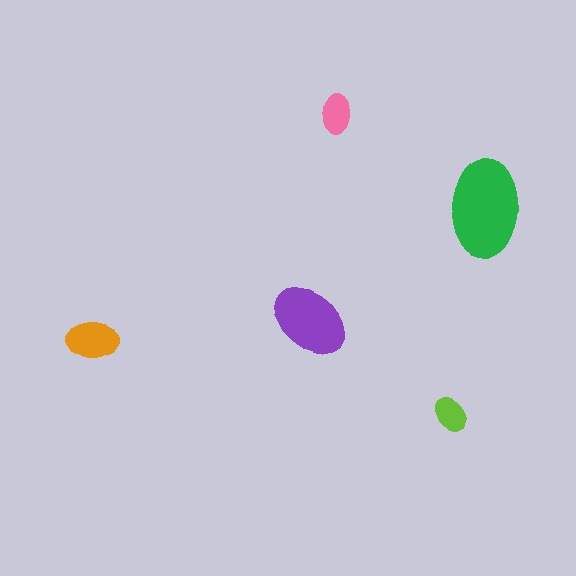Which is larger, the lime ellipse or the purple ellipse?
The purple one.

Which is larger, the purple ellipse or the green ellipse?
The green one.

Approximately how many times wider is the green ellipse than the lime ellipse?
About 2.5 times wider.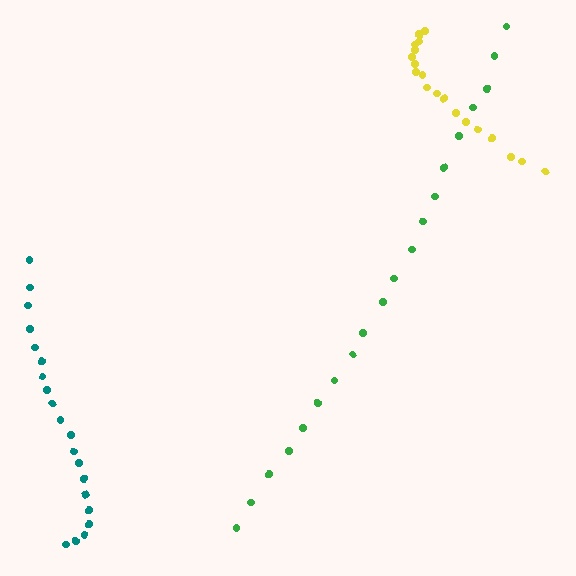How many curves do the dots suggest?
There are 3 distinct paths.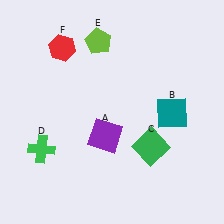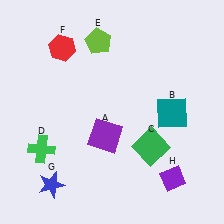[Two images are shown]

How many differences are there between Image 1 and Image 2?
There are 2 differences between the two images.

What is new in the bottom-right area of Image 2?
A purple diamond (H) was added in the bottom-right area of Image 2.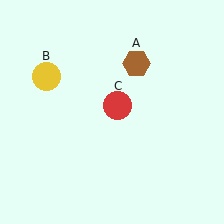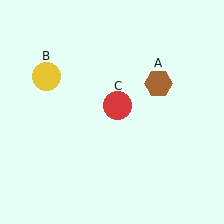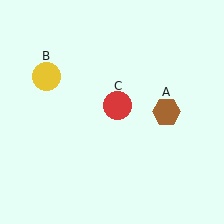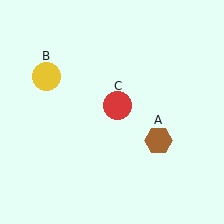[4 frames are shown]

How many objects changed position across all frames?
1 object changed position: brown hexagon (object A).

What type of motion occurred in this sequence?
The brown hexagon (object A) rotated clockwise around the center of the scene.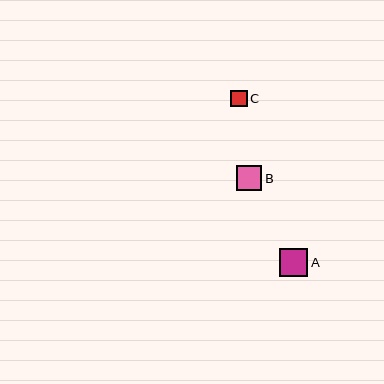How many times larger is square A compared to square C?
Square A is approximately 1.7 times the size of square C.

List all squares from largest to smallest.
From largest to smallest: A, B, C.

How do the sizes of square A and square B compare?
Square A and square B are approximately the same size.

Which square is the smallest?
Square C is the smallest with a size of approximately 17 pixels.